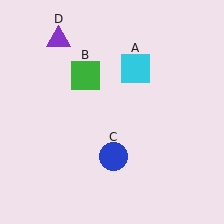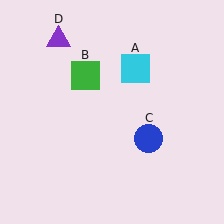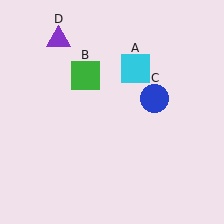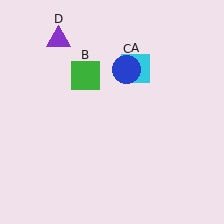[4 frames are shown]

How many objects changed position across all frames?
1 object changed position: blue circle (object C).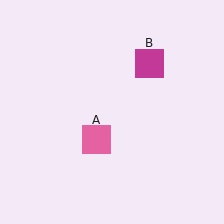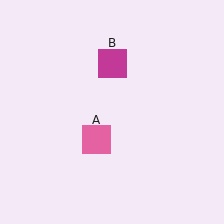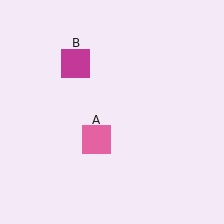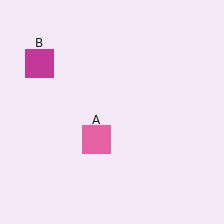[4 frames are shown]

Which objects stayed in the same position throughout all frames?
Pink square (object A) remained stationary.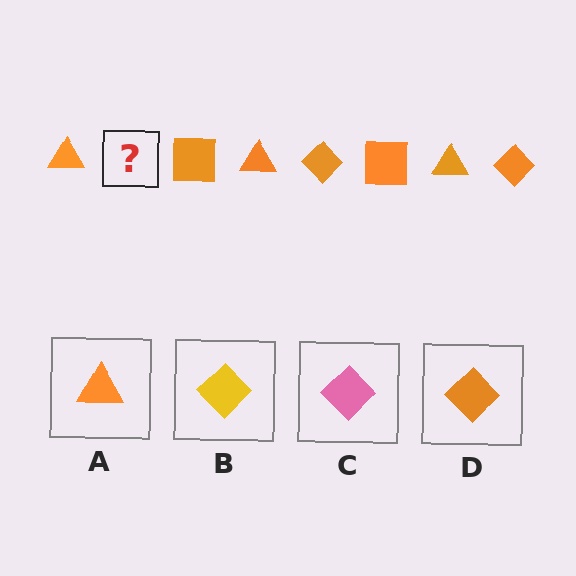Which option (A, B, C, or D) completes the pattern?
D.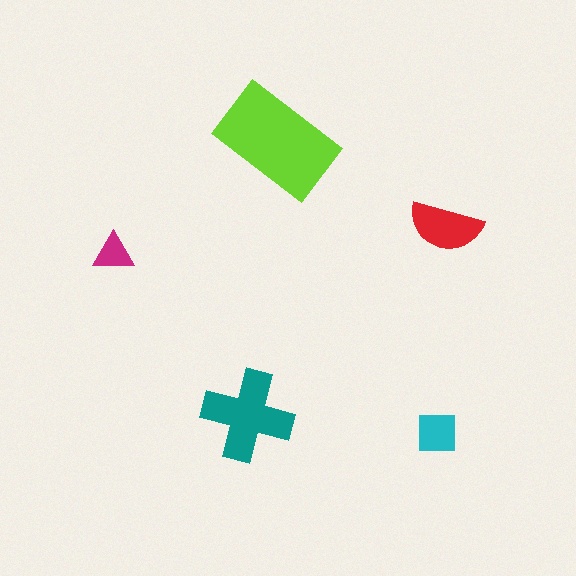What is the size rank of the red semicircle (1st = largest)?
3rd.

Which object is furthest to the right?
The red semicircle is rightmost.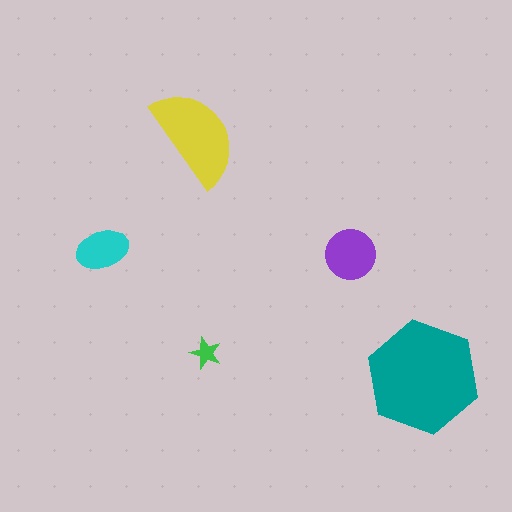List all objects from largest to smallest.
The teal hexagon, the yellow semicircle, the purple circle, the cyan ellipse, the green star.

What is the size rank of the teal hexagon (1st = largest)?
1st.